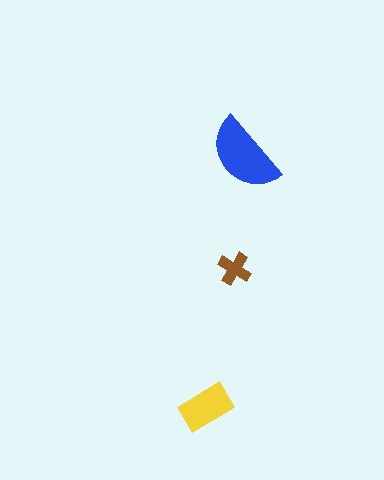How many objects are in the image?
There are 3 objects in the image.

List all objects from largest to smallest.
The blue semicircle, the yellow rectangle, the brown cross.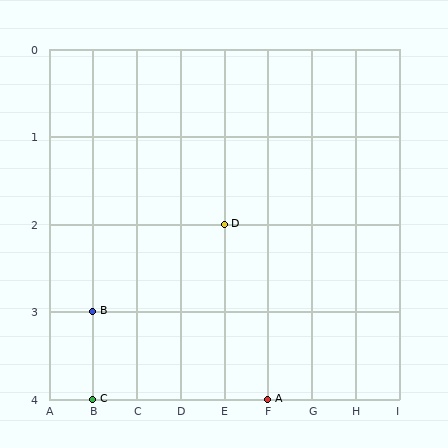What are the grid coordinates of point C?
Point C is at grid coordinates (B, 4).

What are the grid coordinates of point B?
Point B is at grid coordinates (B, 3).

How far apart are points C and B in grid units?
Points C and B are 1 row apart.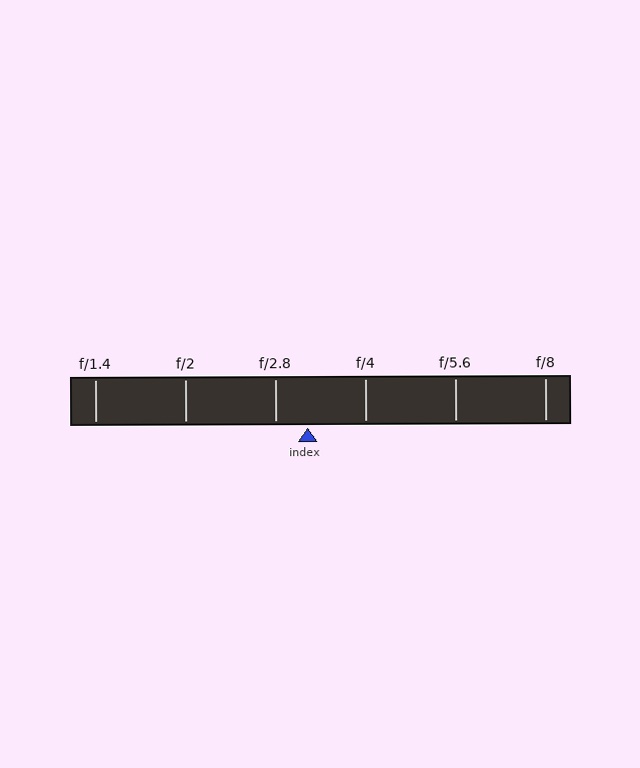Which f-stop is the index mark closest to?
The index mark is closest to f/2.8.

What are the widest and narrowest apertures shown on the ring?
The widest aperture shown is f/1.4 and the narrowest is f/8.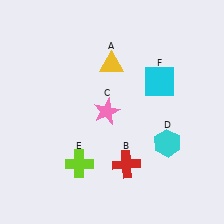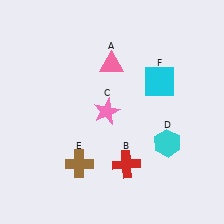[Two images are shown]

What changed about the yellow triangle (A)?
In Image 1, A is yellow. In Image 2, it changed to pink.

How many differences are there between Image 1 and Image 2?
There are 2 differences between the two images.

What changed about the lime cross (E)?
In Image 1, E is lime. In Image 2, it changed to brown.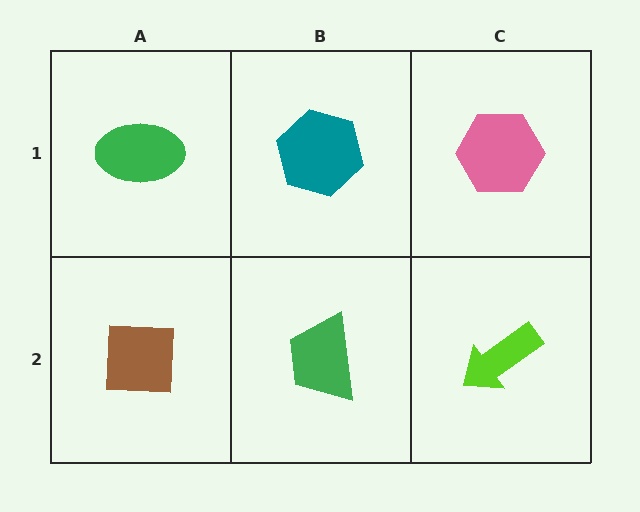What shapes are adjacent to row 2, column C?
A pink hexagon (row 1, column C), a green trapezoid (row 2, column B).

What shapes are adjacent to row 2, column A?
A green ellipse (row 1, column A), a green trapezoid (row 2, column B).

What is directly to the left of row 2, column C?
A green trapezoid.